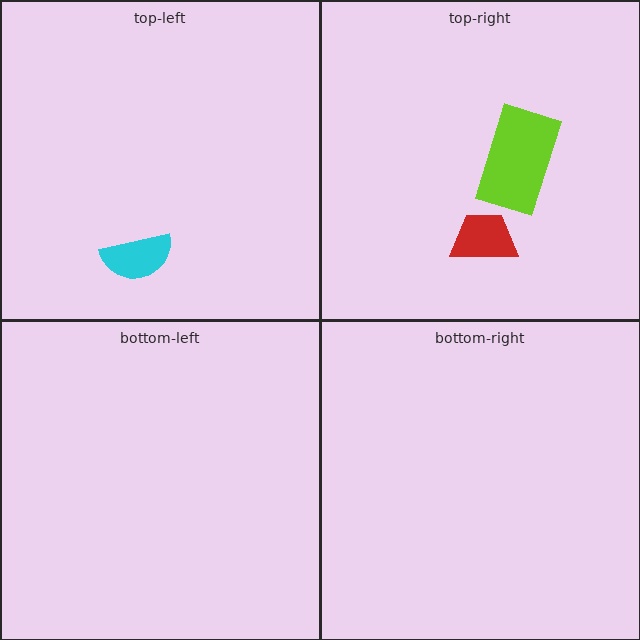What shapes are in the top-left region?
The cyan semicircle.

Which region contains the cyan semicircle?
The top-left region.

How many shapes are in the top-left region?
1.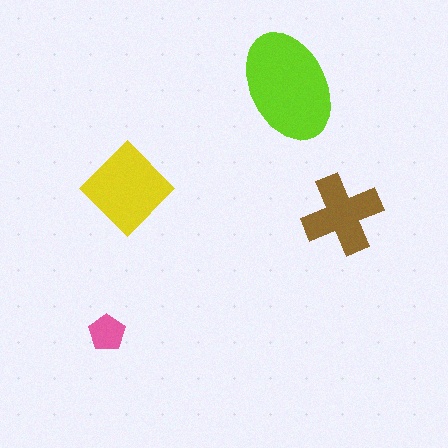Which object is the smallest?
The pink pentagon.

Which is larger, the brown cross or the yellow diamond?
The yellow diamond.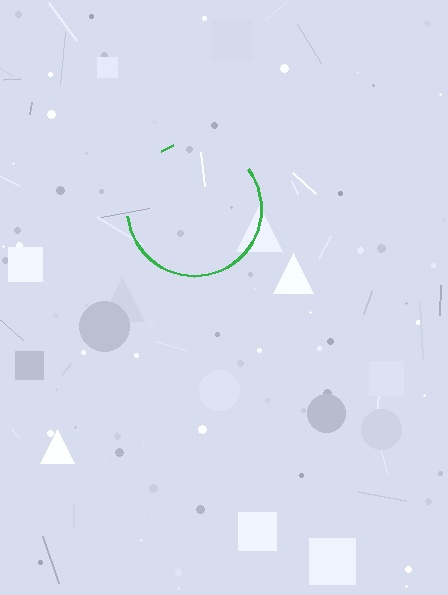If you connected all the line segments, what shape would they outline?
They would outline a circle.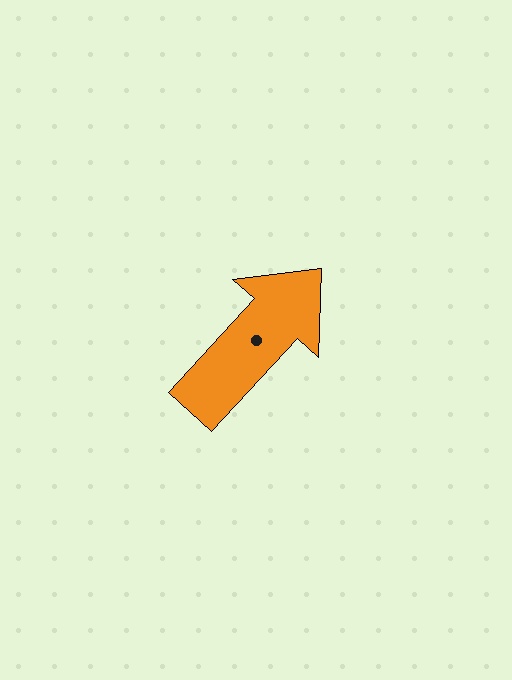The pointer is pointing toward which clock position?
Roughly 1 o'clock.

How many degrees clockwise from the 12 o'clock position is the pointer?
Approximately 42 degrees.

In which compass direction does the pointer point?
Northeast.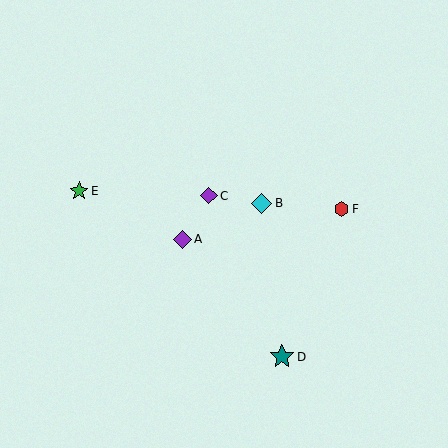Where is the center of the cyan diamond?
The center of the cyan diamond is at (262, 203).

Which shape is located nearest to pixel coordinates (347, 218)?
The red hexagon (labeled F) at (342, 209) is nearest to that location.